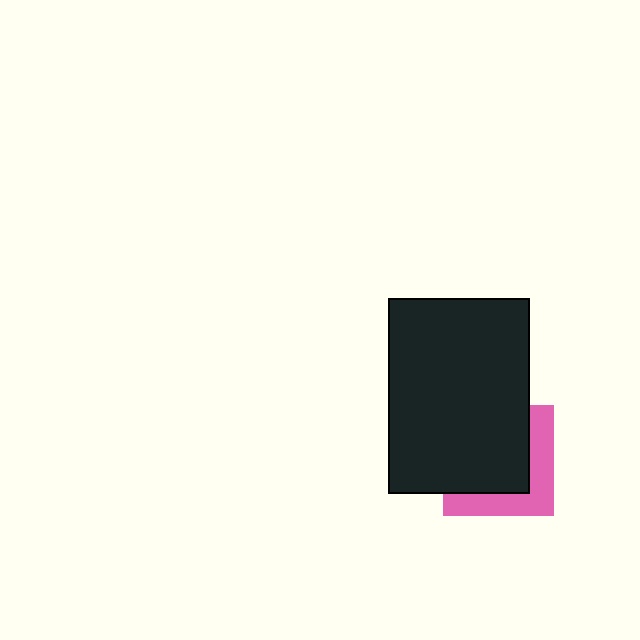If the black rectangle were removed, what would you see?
You would see the complete pink square.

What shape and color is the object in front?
The object in front is a black rectangle.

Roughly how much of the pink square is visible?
A small part of it is visible (roughly 37%).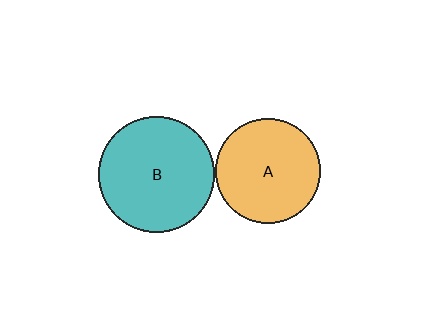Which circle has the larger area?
Circle B (teal).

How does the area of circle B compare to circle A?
Approximately 1.2 times.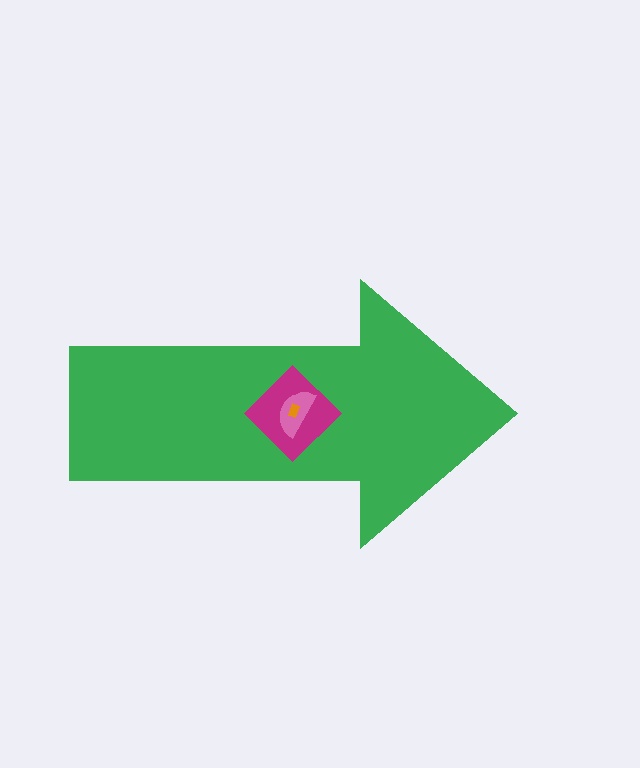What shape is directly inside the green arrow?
The magenta diamond.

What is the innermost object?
The orange rectangle.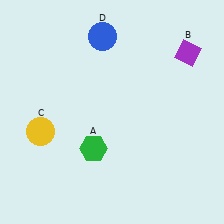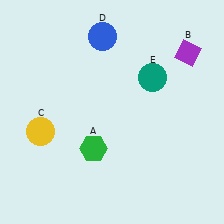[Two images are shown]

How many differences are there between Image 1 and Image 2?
There is 1 difference between the two images.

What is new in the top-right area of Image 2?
A teal circle (E) was added in the top-right area of Image 2.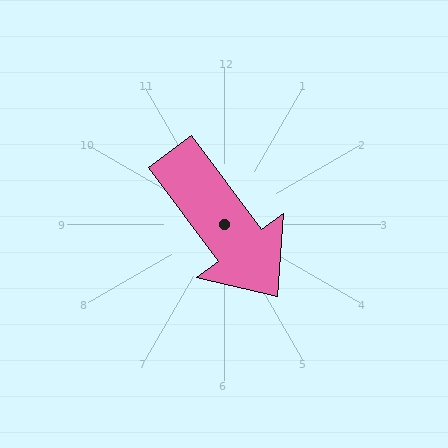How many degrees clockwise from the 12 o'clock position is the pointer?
Approximately 143 degrees.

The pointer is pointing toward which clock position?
Roughly 5 o'clock.